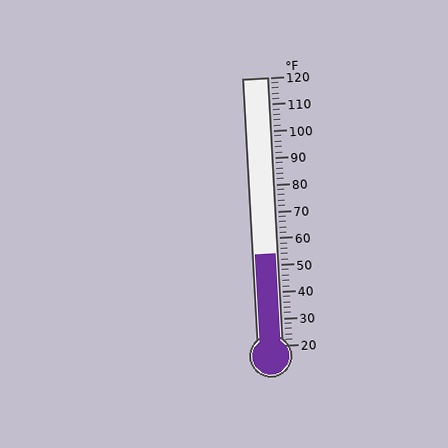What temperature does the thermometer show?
The thermometer shows approximately 54°F.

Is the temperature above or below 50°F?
The temperature is above 50°F.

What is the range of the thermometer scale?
The thermometer scale ranges from 20°F to 120°F.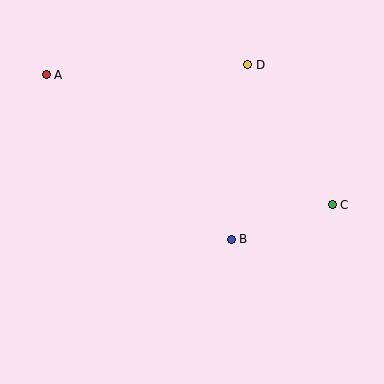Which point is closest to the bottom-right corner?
Point C is closest to the bottom-right corner.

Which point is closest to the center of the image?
Point B at (231, 239) is closest to the center.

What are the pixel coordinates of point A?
Point A is at (46, 75).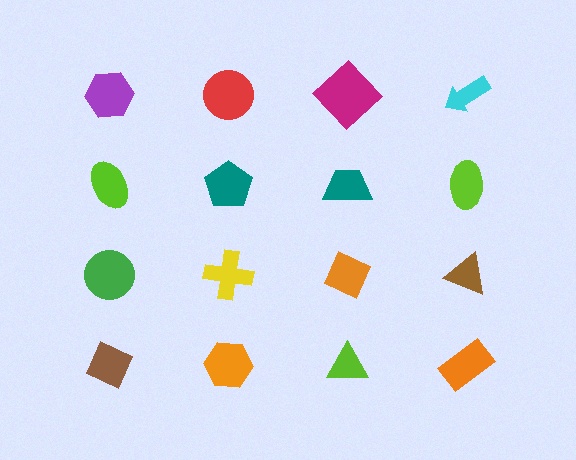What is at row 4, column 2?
An orange hexagon.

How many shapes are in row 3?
4 shapes.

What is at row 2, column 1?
A lime ellipse.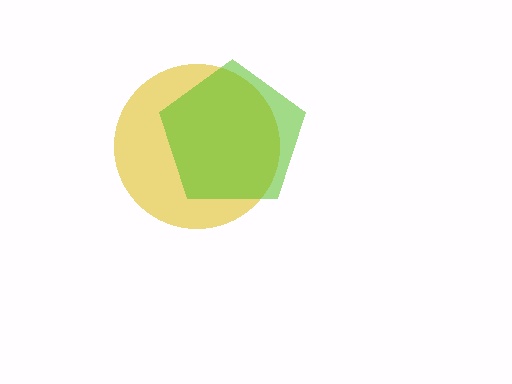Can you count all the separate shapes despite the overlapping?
Yes, there are 2 separate shapes.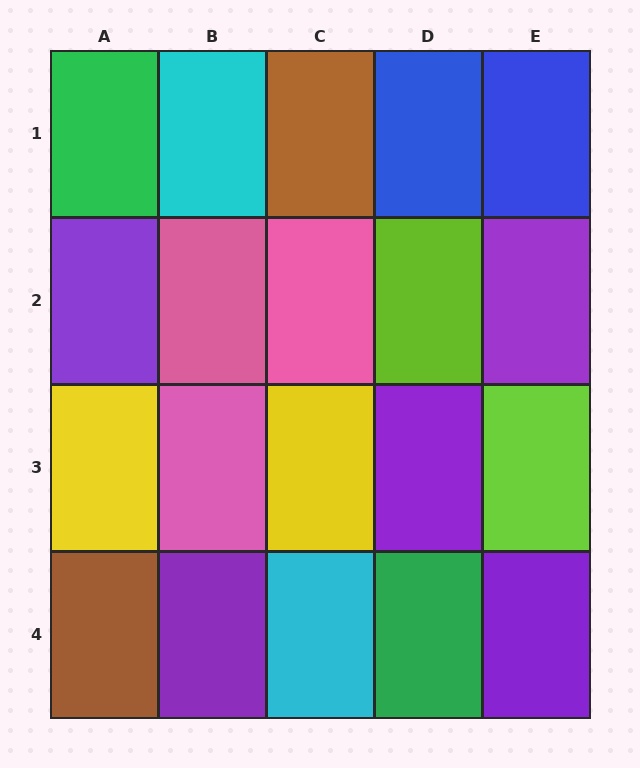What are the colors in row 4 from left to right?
Brown, purple, cyan, green, purple.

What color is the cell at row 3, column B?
Pink.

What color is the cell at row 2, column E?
Purple.